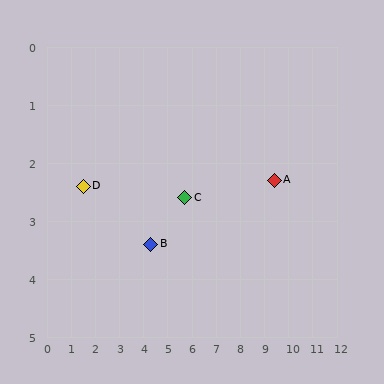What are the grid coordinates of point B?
Point B is at approximately (4.3, 3.4).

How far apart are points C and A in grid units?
Points C and A are about 3.7 grid units apart.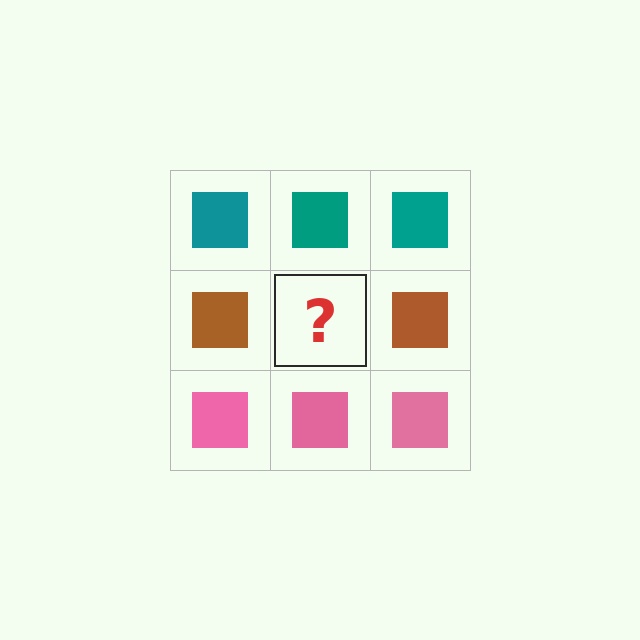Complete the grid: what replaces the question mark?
The question mark should be replaced with a brown square.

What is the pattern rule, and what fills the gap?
The rule is that each row has a consistent color. The gap should be filled with a brown square.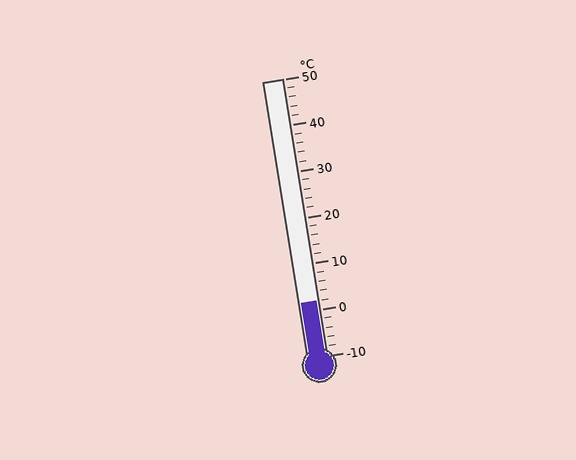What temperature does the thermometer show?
The thermometer shows approximately 2°C.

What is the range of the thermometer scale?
The thermometer scale ranges from -10°C to 50°C.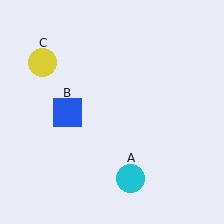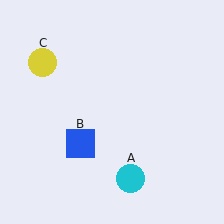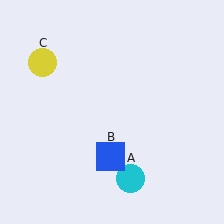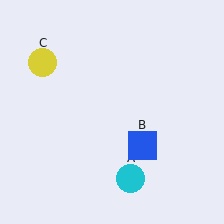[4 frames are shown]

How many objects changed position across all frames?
1 object changed position: blue square (object B).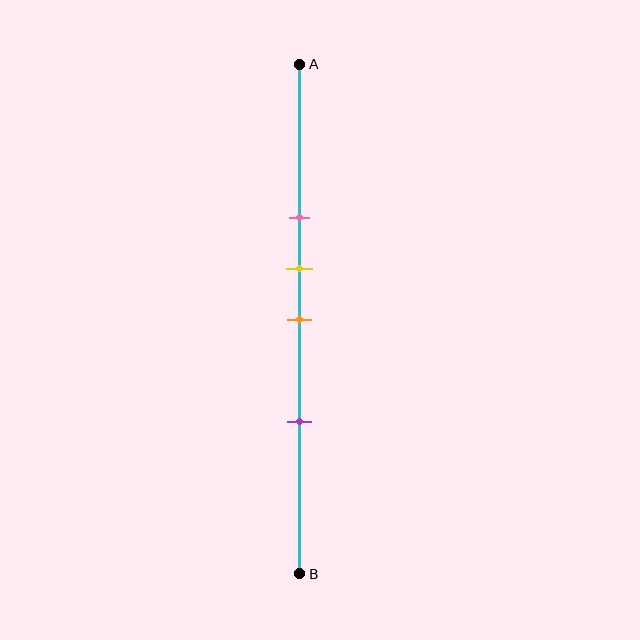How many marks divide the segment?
There are 4 marks dividing the segment.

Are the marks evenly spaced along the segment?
No, the marks are not evenly spaced.